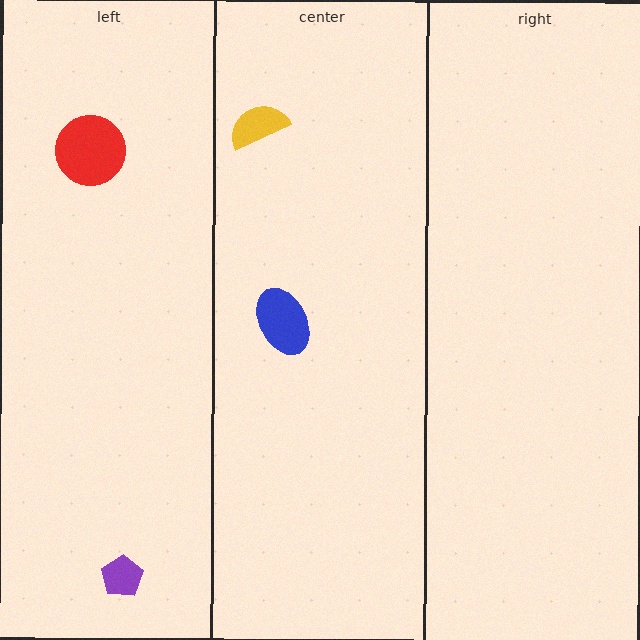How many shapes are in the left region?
2.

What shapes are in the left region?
The purple pentagon, the red circle.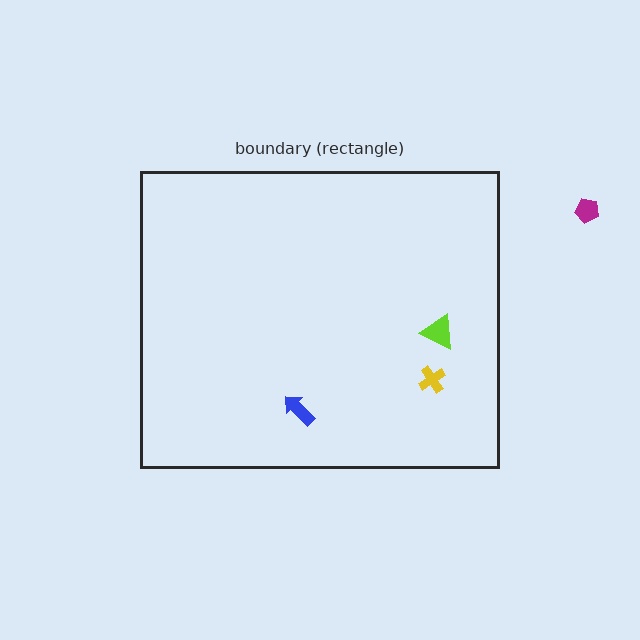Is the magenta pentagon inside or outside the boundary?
Outside.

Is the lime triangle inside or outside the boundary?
Inside.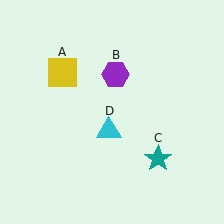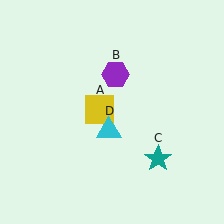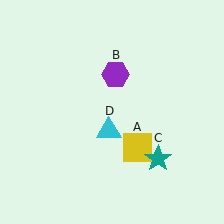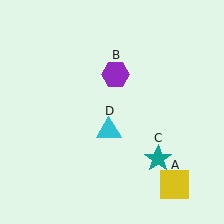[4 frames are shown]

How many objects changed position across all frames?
1 object changed position: yellow square (object A).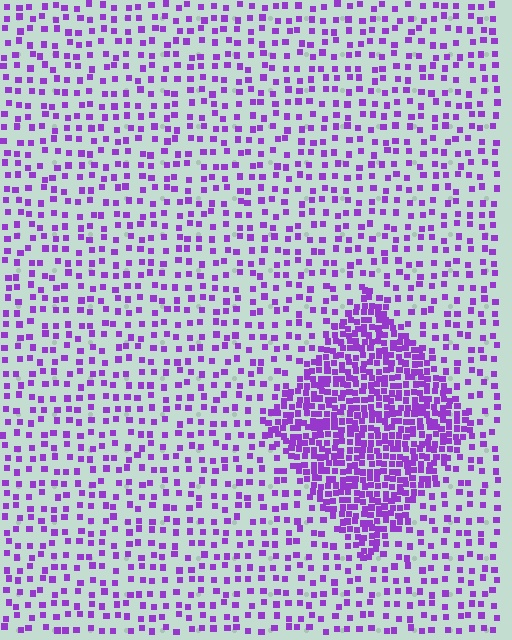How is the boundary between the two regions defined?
The boundary is defined by a change in element density (approximately 2.9x ratio). All elements are the same color, size, and shape.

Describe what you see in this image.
The image contains small purple elements arranged at two different densities. A diamond-shaped region is visible where the elements are more densely packed than the surrounding area.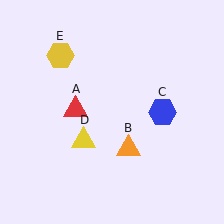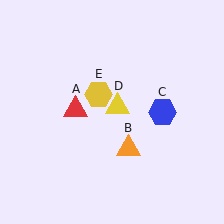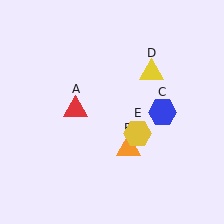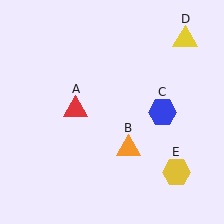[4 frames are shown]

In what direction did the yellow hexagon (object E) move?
The yellow hexagon (object E) moved down and to the right.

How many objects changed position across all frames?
2 objects changed position: yellow triangle (object D), yellow hexagon (object E).